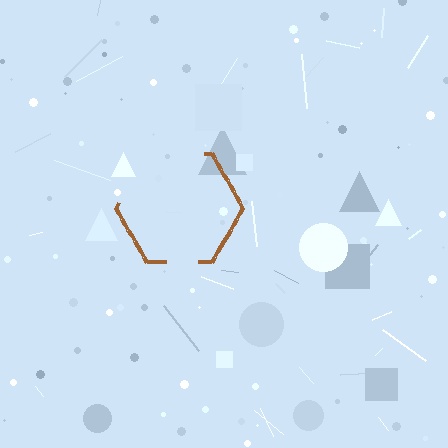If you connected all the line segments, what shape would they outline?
They would outline a hexagon.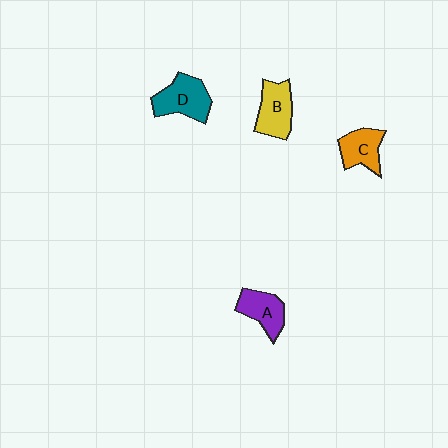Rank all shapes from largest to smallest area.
From largest to smallest: D (teal), B (yellow), A (purple), C (orange).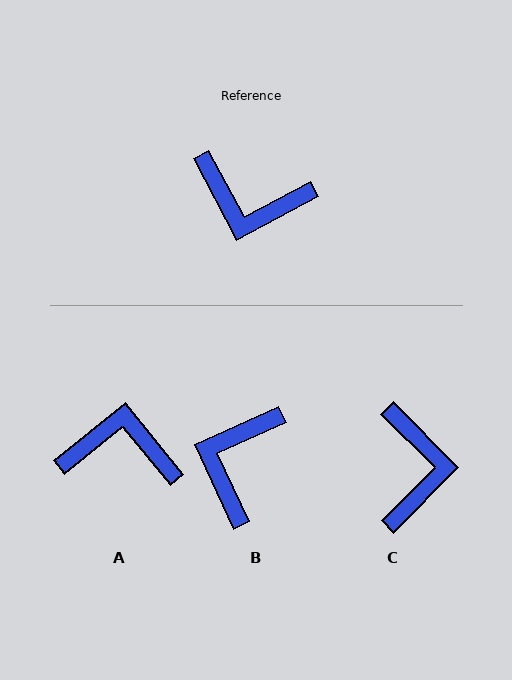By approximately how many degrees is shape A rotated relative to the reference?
Approximately 169 degrees clockwise.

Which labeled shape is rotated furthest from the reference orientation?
A, about 169 degrees away.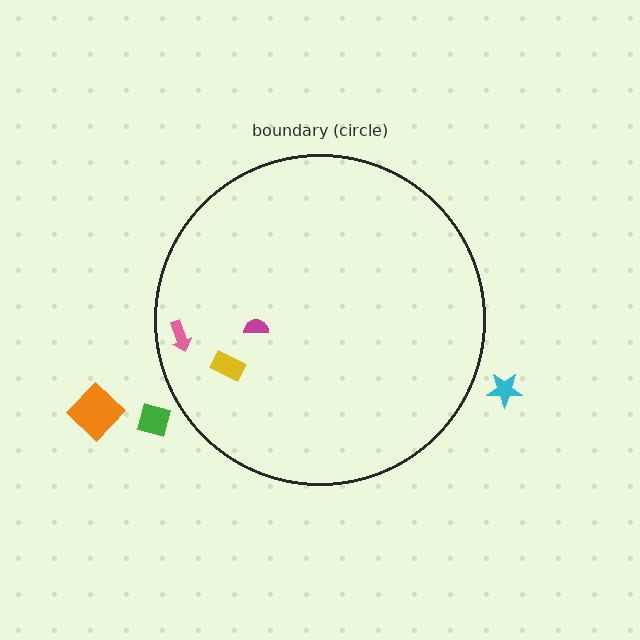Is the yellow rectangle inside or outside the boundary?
Inside.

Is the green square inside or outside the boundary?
Outside.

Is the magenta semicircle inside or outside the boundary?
Inside.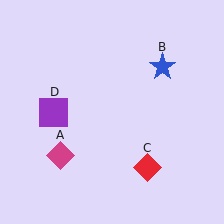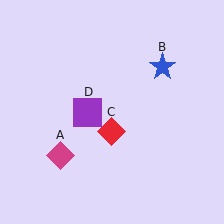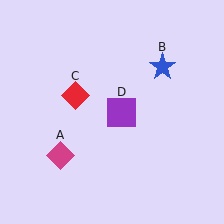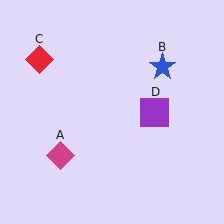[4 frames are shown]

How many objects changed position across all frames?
2 objects changed position: red diamond (object C), purple square (object D).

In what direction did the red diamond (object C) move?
The red diamond (object C) moved up and to the left.